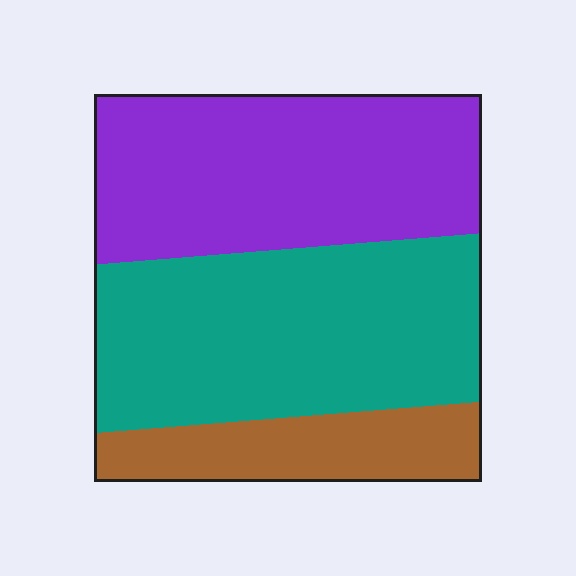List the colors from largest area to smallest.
From largest to smallest: teal, purple, brown.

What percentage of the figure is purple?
Purple takes up between a quarter and a half of the figure.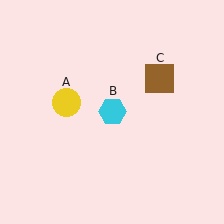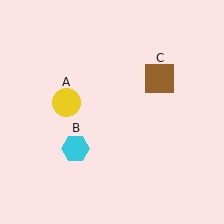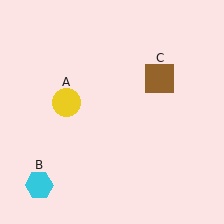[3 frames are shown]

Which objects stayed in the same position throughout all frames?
Yellow circle (object A) and brown square (object C) remained stationary.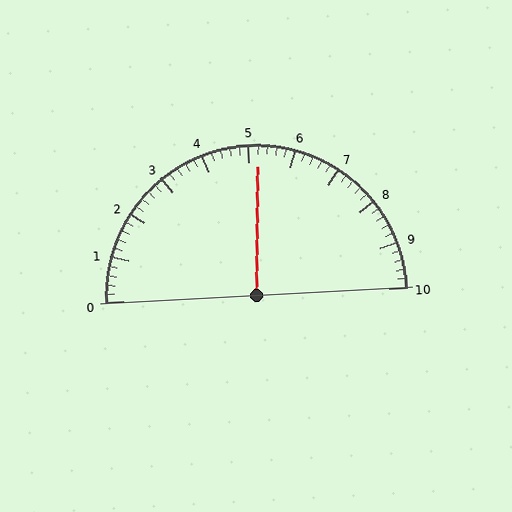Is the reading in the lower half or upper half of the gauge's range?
The reading is in the upper half of the range (0 to 10).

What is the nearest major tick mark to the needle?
The nearest major tick mark is 5.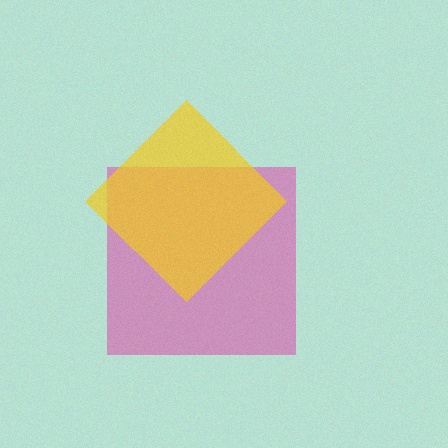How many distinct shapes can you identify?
There are 2 distinct shapes: a pink square, a yellow diamond.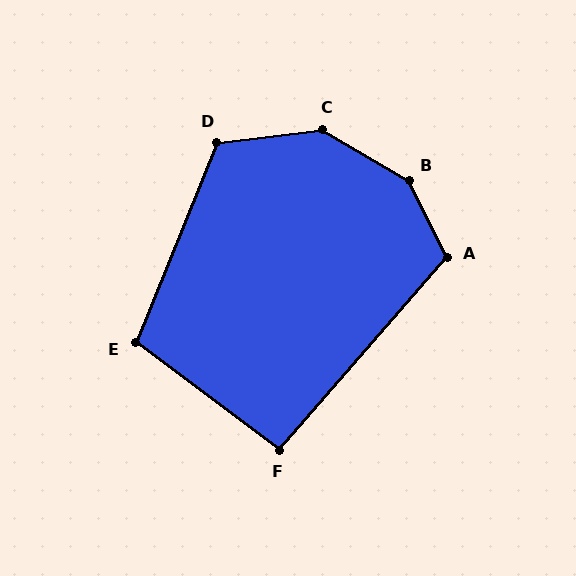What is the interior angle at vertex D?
Approximately 119 degrees (obtuse).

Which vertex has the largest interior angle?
B, at approximately 146 degrees.